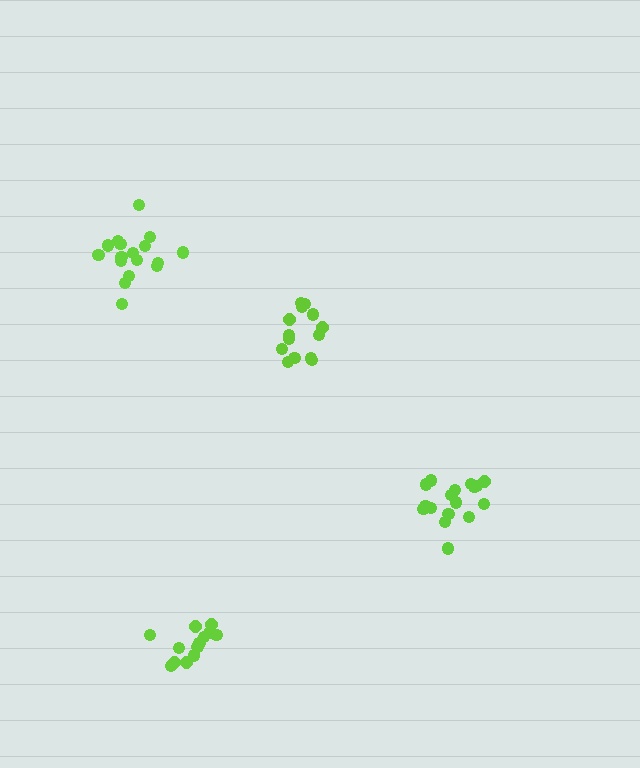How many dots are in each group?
Group 1: 17 dots, Group 2: 13 dots, Group 3: 17 dots, Group 4: 14 dots (61 total).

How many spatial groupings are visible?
There are 4 spatial groupings.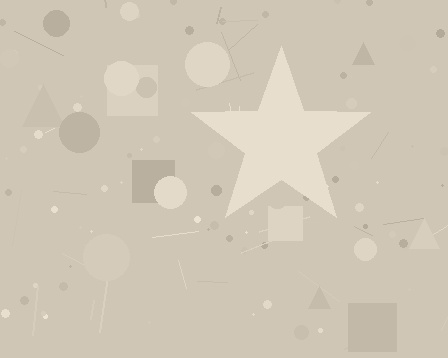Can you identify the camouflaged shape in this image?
The camouflaged shape is a star.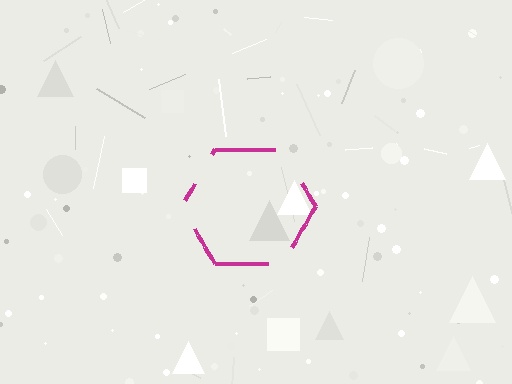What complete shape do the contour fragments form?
The contour fragments form a hexagon.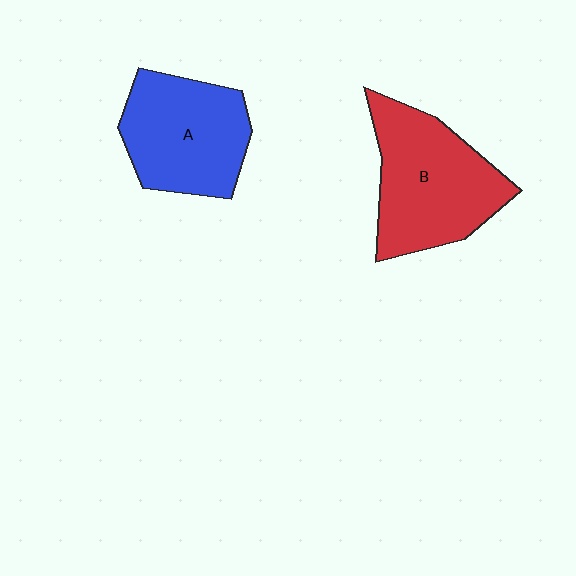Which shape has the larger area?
Shape B (red).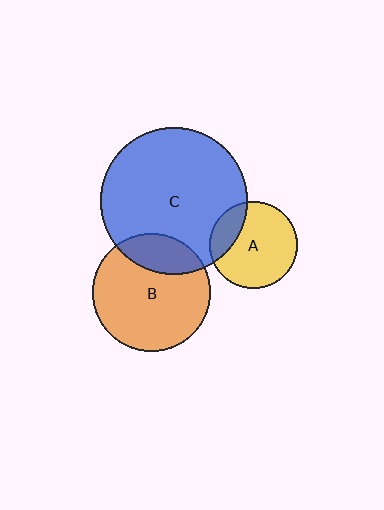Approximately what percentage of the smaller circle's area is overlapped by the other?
Approximately 20%.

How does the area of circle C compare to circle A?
Approximately 2.8 times.